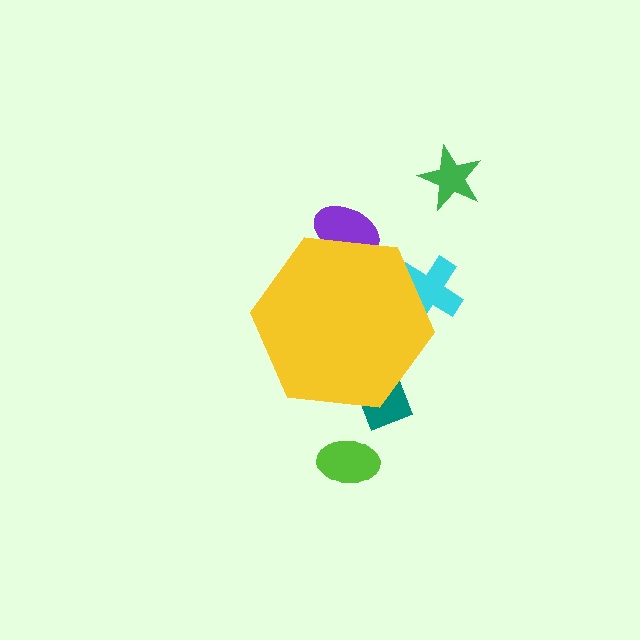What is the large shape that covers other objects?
A yellow hexagon.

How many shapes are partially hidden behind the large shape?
3 shapes are partially hidden.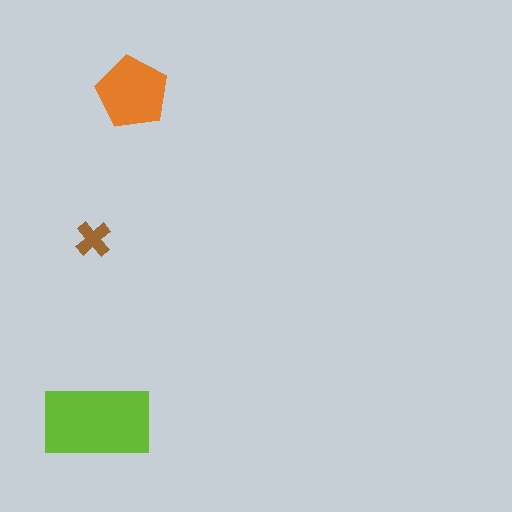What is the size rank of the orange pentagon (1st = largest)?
2nd.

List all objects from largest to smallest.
The lime rectangle, the orange pentagon, the brown cross.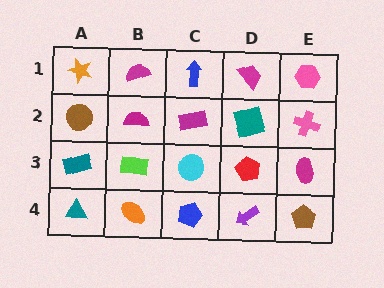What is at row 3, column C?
A cyan circle.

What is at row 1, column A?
An orange star.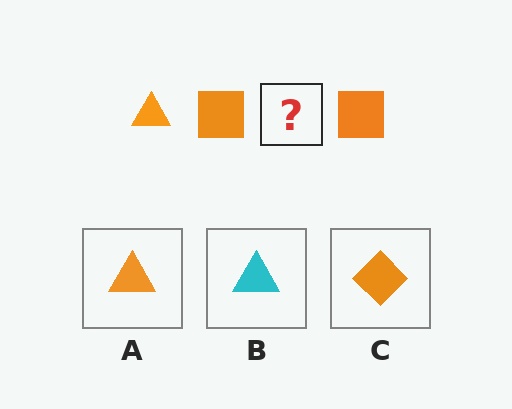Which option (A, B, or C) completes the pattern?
A.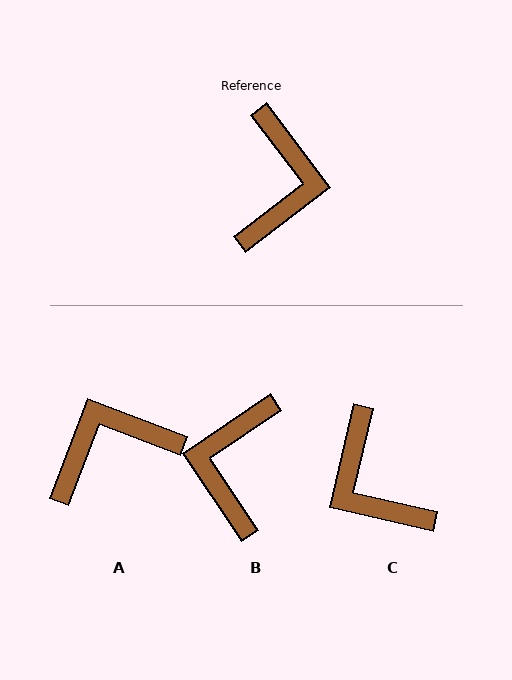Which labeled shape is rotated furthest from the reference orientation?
B, about 177 degrees away.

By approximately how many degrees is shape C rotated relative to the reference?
Approximately 140 degrees clockwise.